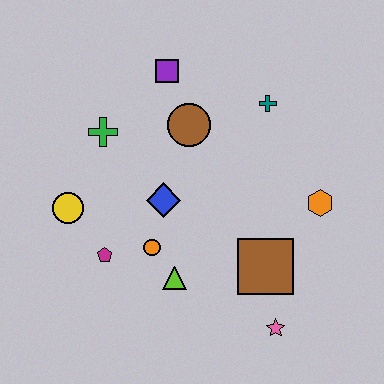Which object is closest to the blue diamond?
The orange circle is closest to the blue diamond.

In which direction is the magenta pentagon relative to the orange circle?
The magenta pentagon is to the left of the orange circle.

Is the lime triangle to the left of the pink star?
Yes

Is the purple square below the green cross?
No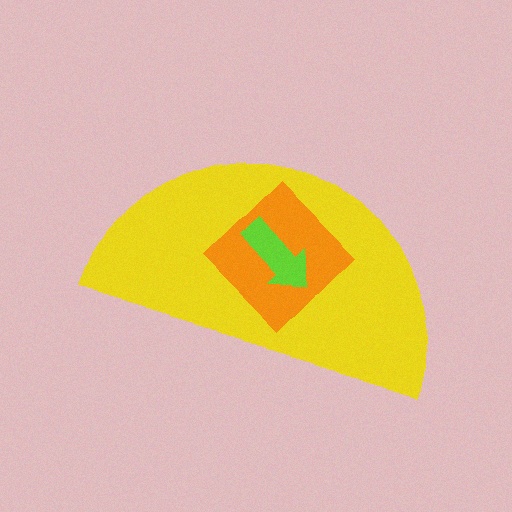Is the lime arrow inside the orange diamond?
Yes.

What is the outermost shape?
The yellow semicircle.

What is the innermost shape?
The lime arrow.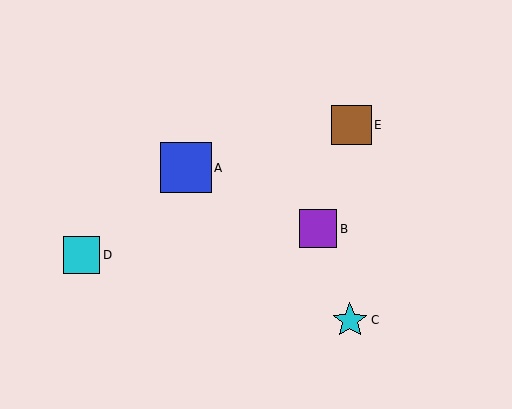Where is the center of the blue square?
The center of the blue square is at (186, 168).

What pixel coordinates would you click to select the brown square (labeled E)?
Click at (351, 125) to select the brown square E.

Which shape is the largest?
The blue square (labeled A) is the largest.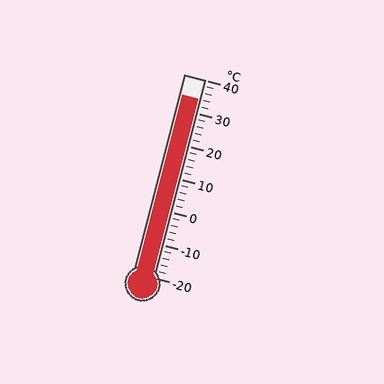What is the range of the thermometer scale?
The thermometer scale ranges from -20°C to 40°C.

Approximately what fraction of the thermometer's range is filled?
The thermometer is filled to approximately 90% of its range.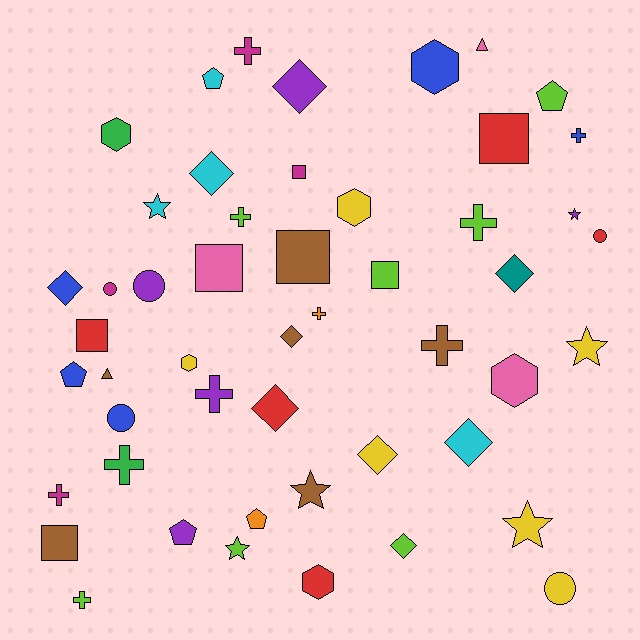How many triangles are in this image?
There are 2 triangles.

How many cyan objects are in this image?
There are 4 cyan objects.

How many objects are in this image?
There are 50 objects.